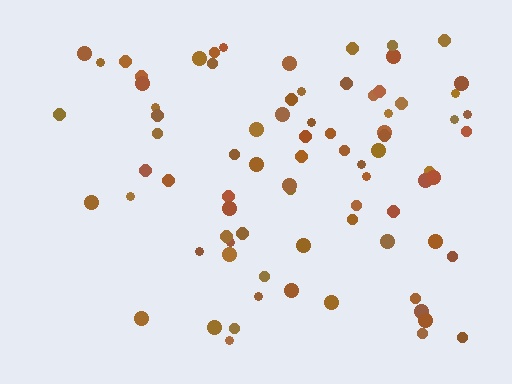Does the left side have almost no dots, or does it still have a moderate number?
Still a moderate number, just noticeably fewer than the right.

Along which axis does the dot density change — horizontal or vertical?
Horizontal.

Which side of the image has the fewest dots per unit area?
The left.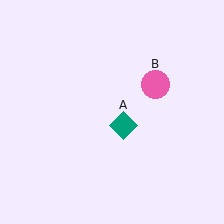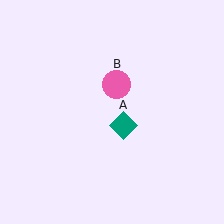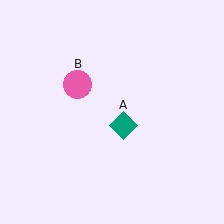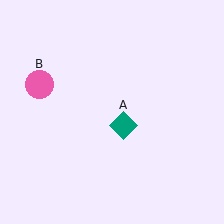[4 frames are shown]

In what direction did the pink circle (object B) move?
The pink circle (object B) moved left.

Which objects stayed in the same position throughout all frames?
Teal diamond (object A) remained stationary.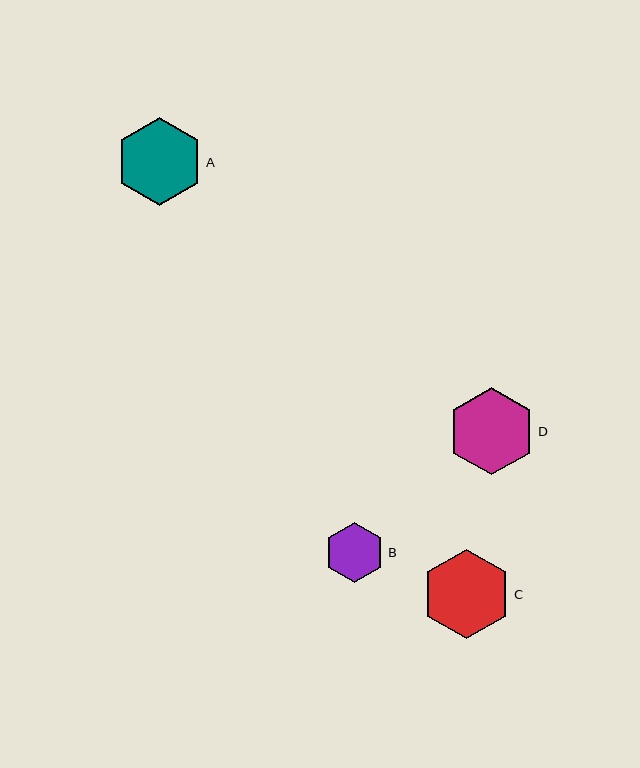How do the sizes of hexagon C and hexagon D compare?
Hexagon C and hexagon D are approximately the same size.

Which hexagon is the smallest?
Hexagon B is the smallest with a size of approximately 60 pixels.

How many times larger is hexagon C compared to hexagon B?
Hexagon C is approximately 1.5 times the size of hexagon B.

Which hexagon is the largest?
Hexagon C is the largest with a size of approximately 90 pixels.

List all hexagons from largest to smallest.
From largest to smallest: C, A, D, B.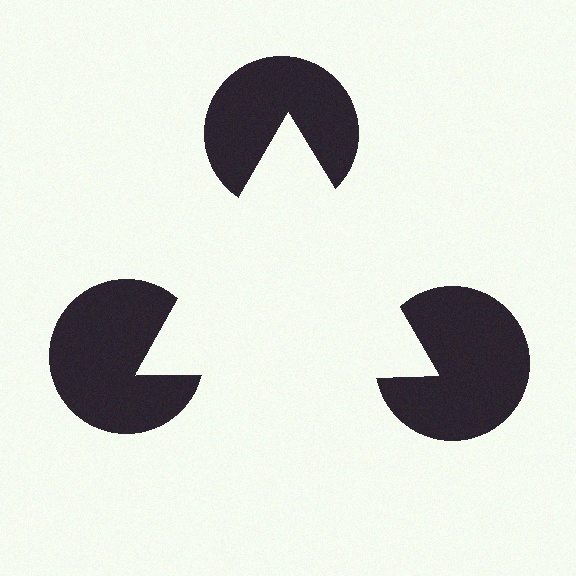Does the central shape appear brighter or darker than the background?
It typically appears slightly brighter than the background, even though no actual brightness change is drawn.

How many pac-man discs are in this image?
There are 3 — one at each vertex of the illusory triangle.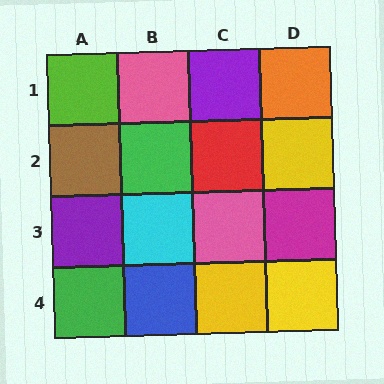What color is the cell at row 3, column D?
Magenta.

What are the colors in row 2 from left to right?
Brown, green, red, yellow.